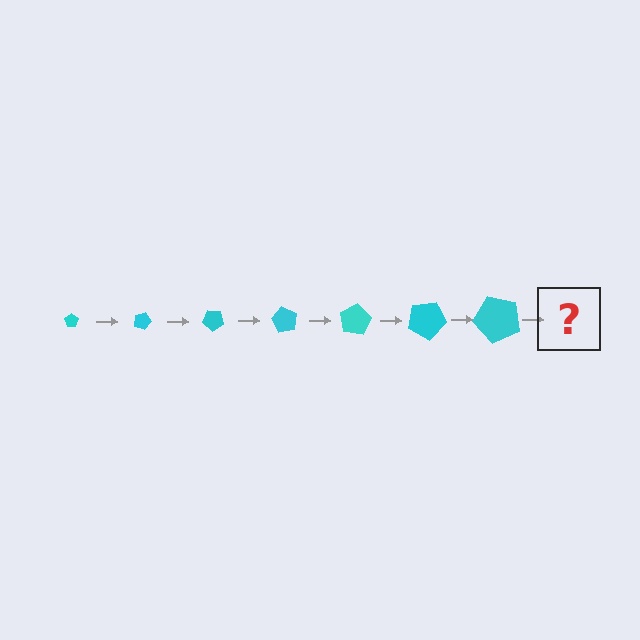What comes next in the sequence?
The next element should be a pentagon, larger than the previous one and rotated 140 degrees from the start.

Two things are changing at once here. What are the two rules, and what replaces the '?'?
The two rules are that the pentagon grows larger each step and it rotates 20 degrees each step. The '?' should be a pentagon, larger than the previous one and rotated 140 degrees from the start.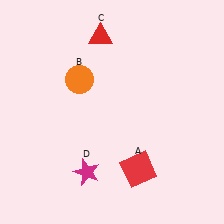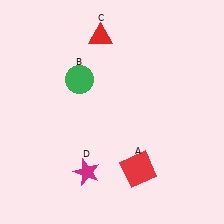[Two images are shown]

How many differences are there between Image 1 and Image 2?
There is 1 difference between the two images.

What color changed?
The circle (B) changed from orange in Image 1 to green in Image 2.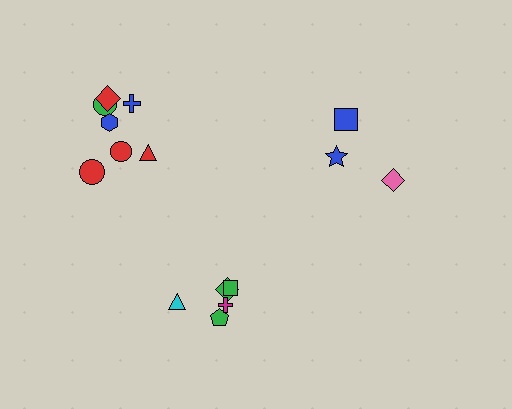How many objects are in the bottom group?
There are 5 objects.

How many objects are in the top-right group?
There are 3 objects.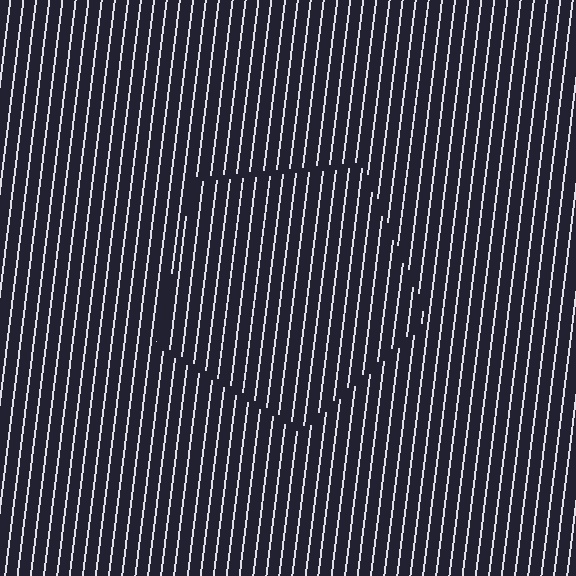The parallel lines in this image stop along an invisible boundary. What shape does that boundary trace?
An illusory pentagon. The interior of the shape contains the same grating, shifted by half a period — the contour is defined by the phase discontinuity where line-ends from the inner and outer gratings abut.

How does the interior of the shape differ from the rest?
The interior of the shape contains the same grating, shifted by half a period — the contour is defined by the phase discontinuity where line-ends from the inner and outer gratings abut.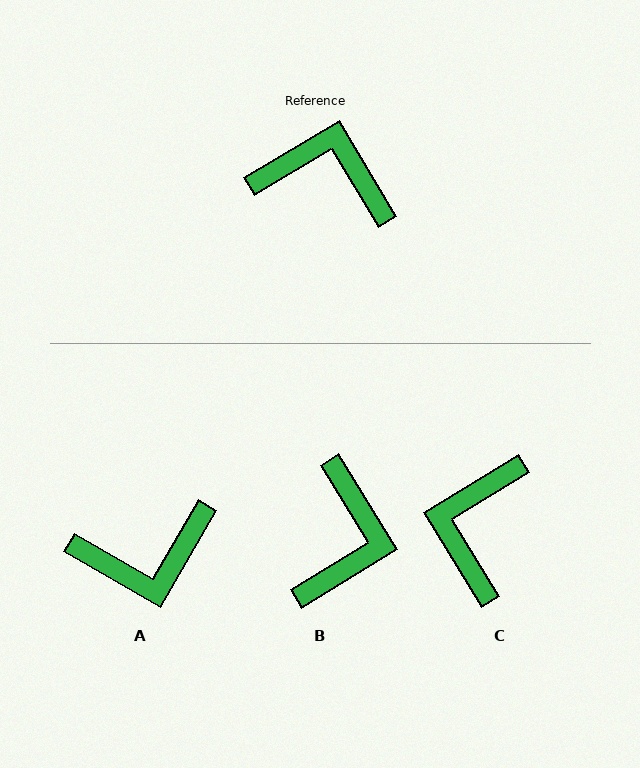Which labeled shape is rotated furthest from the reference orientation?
A, about 151 degrees away.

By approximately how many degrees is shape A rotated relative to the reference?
Approximately 151 degrees clockwise.